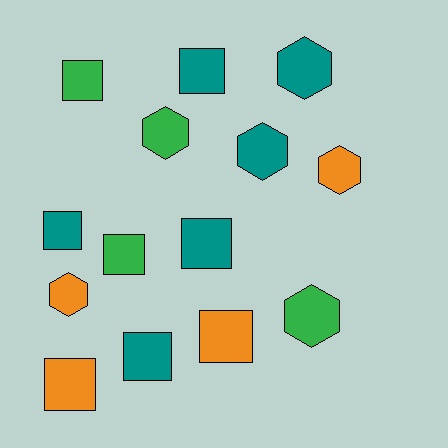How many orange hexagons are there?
There are 2 orange hexagons.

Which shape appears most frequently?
Square, with 8 objects.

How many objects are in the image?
There are 14 objects.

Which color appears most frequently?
Teal, with 6 objects.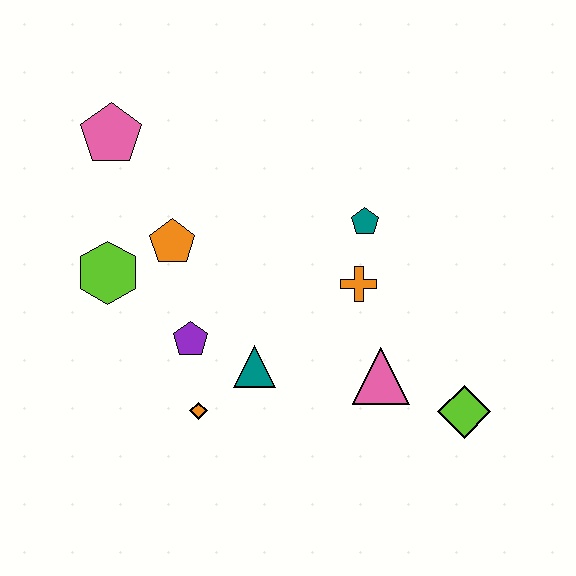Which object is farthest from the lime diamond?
The pink pentagon is farthest from the lime diamond.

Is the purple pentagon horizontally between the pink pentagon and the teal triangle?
Yes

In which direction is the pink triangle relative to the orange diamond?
The pink triangle is to the right of the orange diamond.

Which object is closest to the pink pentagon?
The orange pentagon is closest to the pink pentagon.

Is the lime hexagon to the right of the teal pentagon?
No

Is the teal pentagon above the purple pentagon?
Yes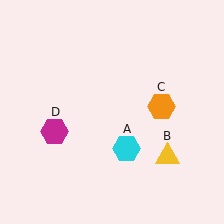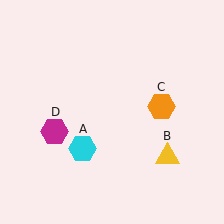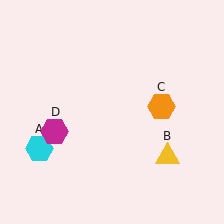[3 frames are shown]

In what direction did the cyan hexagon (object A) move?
The cyan hexagon (object A) moved left.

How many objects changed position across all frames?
1 object changed position: cyan hexagon (object A).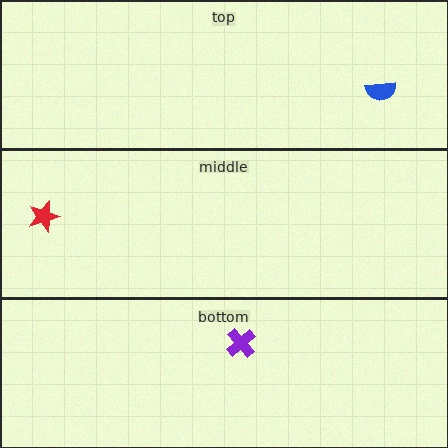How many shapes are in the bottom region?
1.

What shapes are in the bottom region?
The purple cross.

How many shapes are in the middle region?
1.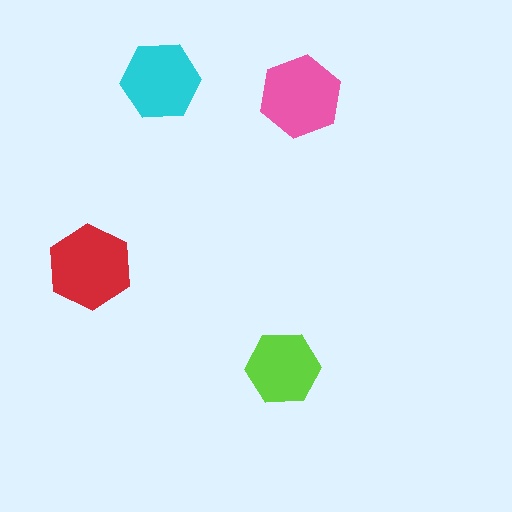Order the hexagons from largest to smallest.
the red one, the pink one, the cyan one, the lime one.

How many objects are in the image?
There are 4 objects in the image.